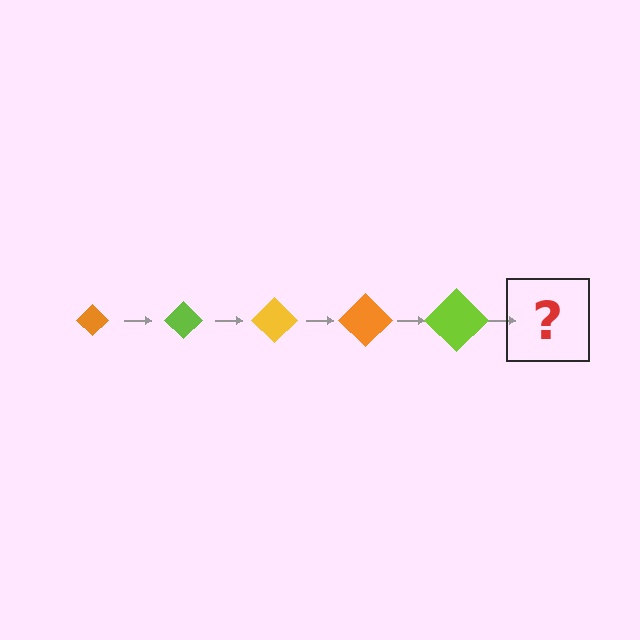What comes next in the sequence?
The next element should be a yellow diamond, larger than the previous one.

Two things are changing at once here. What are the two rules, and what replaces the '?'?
The two rules are that the diamond grows larger each step and the color cycles through orange, lime, and yellow. The '?' should be a yellow diamond, larger than the previous one.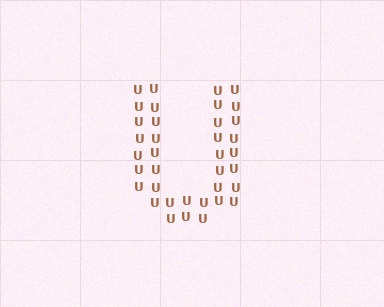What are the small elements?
The small elements are letter U's.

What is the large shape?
The large shape is the letter U.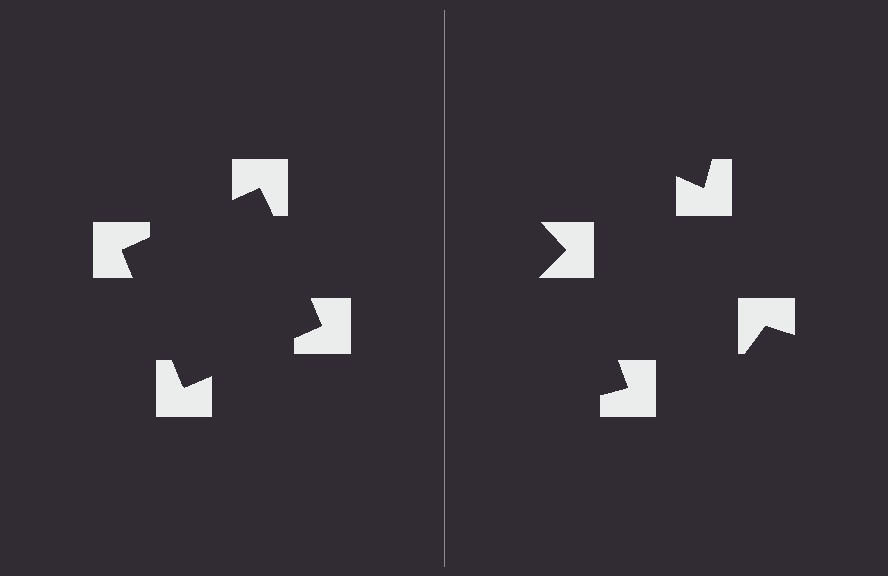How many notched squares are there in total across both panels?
8 — 4 on each side.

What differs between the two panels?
The notched squares are positioned identically on both sides; only the wedge orientations differ. On the left they align to a square; on the right they are misaligned.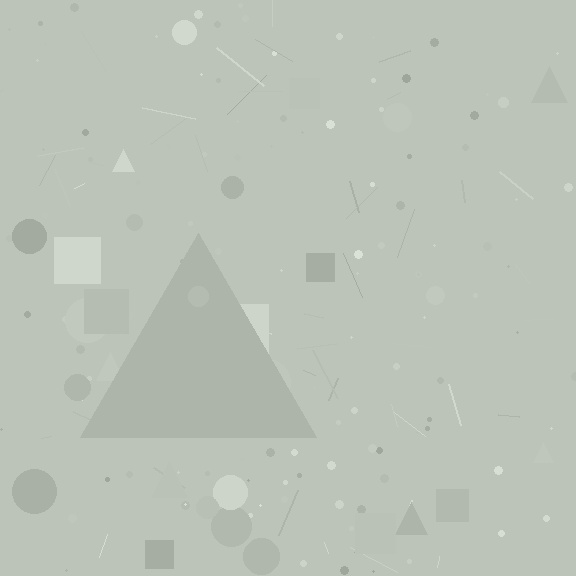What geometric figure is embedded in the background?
A triangle is embedded in the background.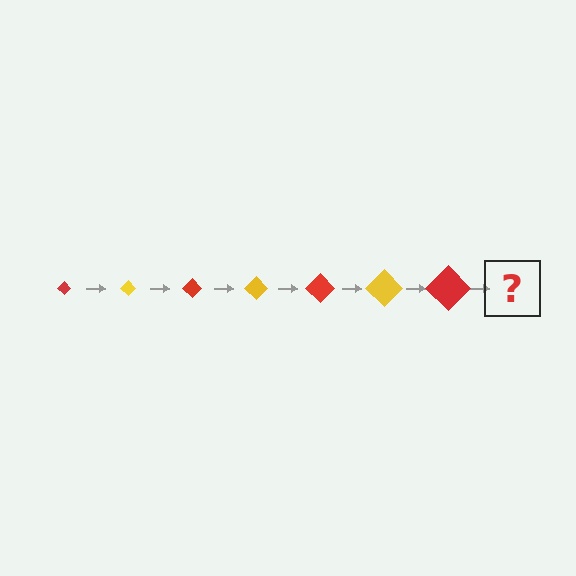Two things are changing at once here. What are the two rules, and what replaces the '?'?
The two rules are that the diamond grows larger each step and the color cycles through red and yellow. The '?' should be a yellow diamond, larger than the previous one.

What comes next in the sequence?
The next element should be a yellow diamond, larger than the previous one.